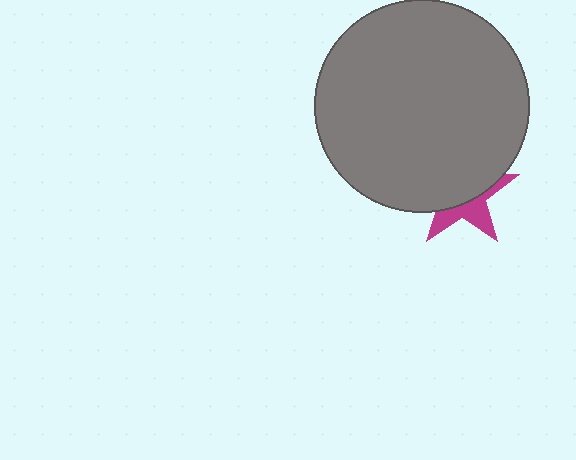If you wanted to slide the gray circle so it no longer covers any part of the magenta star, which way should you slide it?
Slide it up — that is the most direct way to separate the two shapes.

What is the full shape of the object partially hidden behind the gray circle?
The partially hidden object is a magenta star.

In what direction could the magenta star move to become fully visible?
The magenta star could move down. That would shift it out from behind the gray circle entirely.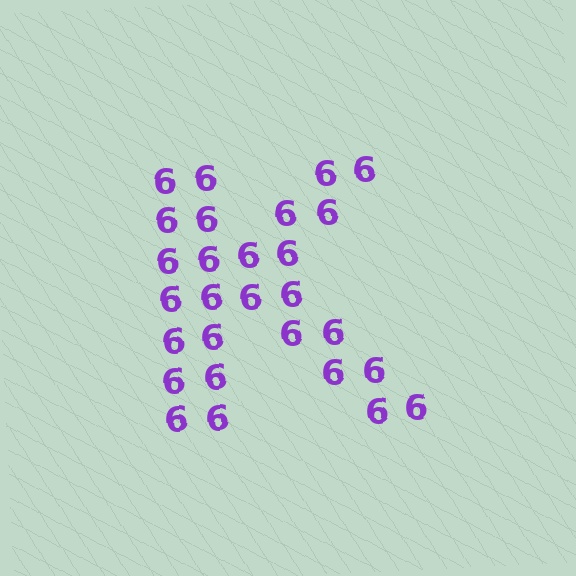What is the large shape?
The large shape is the letter K.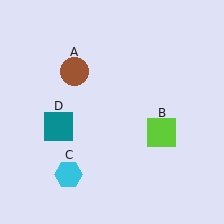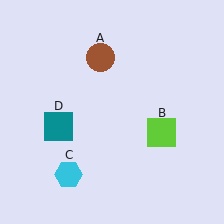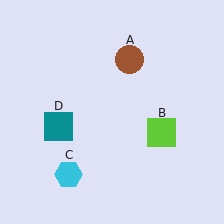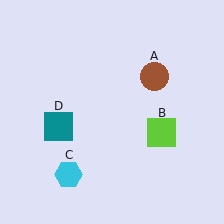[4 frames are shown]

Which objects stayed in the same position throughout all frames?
Lime square (object B) and cyan hexagon (object C) and teal square (object D) remained stationary.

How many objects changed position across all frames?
1 object changed position: brown circle (object A).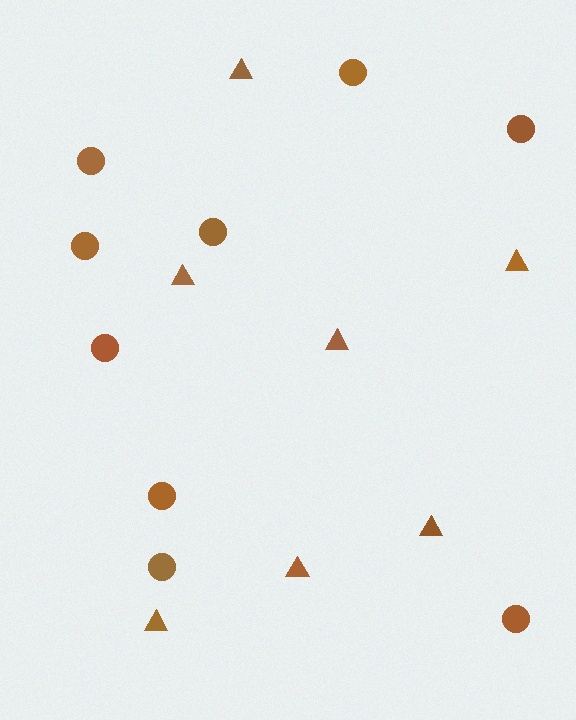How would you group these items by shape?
There are 2 groups: one group of triangles (7) and one group of circles (9).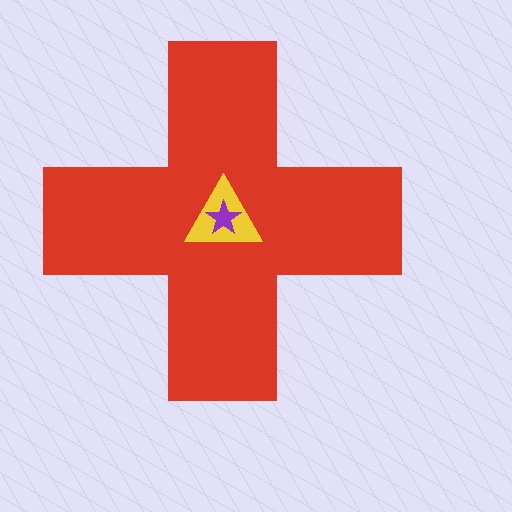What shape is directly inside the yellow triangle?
The purple star.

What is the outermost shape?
The red cross.